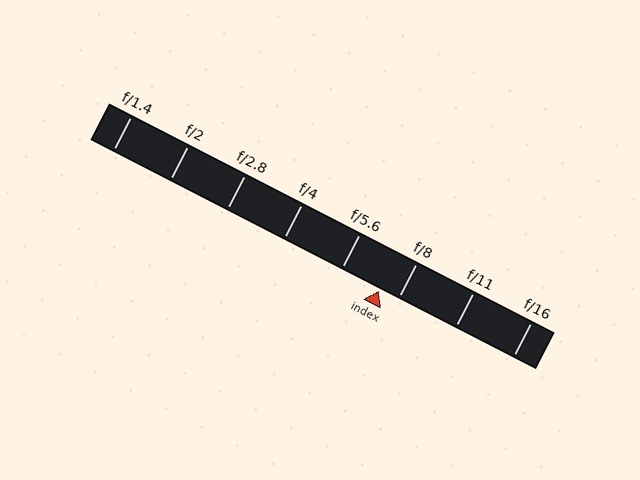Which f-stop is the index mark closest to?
The index mark is closest to f/8.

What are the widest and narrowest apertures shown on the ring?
The widest aperture shown is f/1.4 and the narrowest is f/16.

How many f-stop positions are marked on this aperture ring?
There are 8 f-stop positions marked.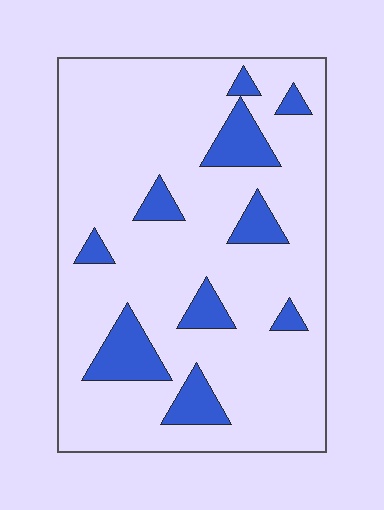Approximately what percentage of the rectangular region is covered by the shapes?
Approximately 15%.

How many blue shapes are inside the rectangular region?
10.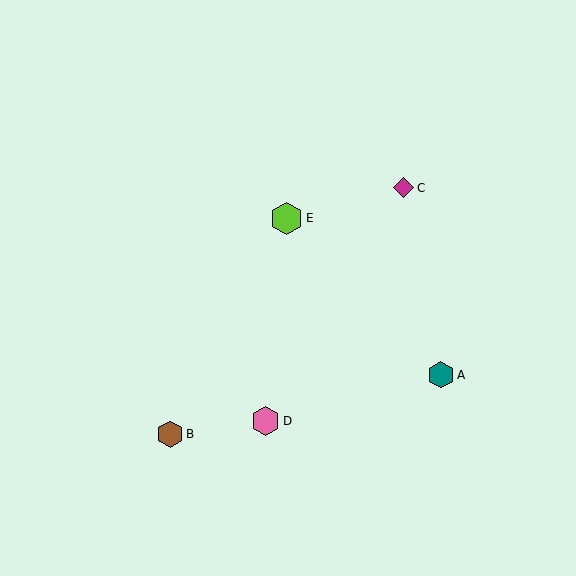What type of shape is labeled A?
Shape A is a teal hexagon.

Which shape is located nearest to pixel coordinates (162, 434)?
The brown hexagon (labeled B) at (170, 434) is nearest to that location.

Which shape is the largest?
The lime hexagon (labeled E) is the largest.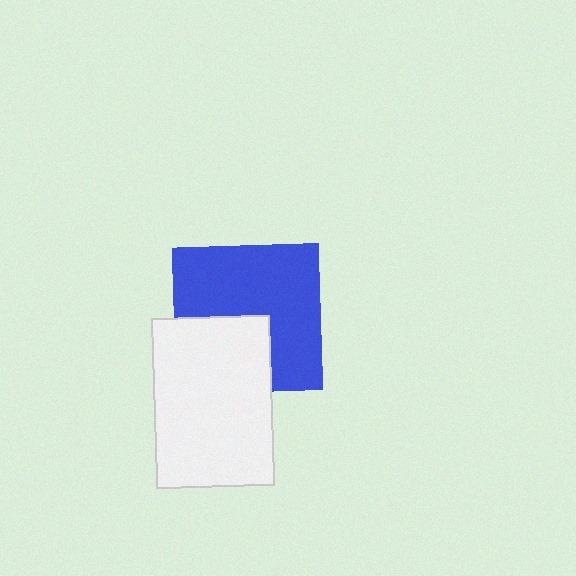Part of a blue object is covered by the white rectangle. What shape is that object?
It is a square.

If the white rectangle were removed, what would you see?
You would see the complete blue square.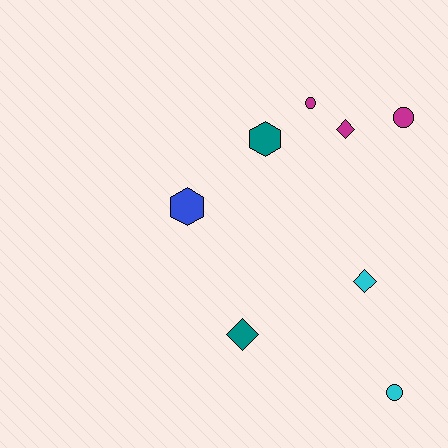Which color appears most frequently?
Magenta, with 3 objects.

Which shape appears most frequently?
Circle, with 3 objects.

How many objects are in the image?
There are 8 objects.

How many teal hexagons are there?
There is 1 teal hexagon.